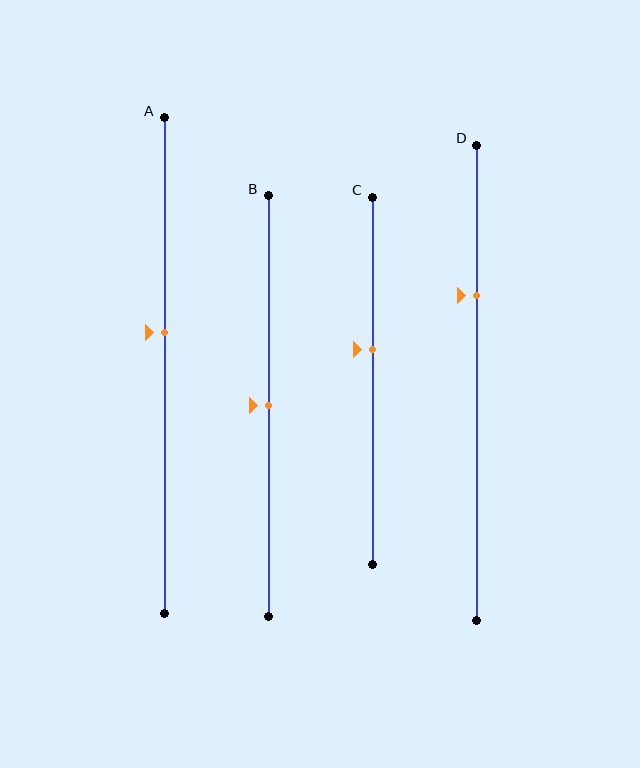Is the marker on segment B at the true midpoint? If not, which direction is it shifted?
Yes, the marker on segment B is at the true midpoint.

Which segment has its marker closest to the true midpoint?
Segment B has its marker closest to the true midpoint.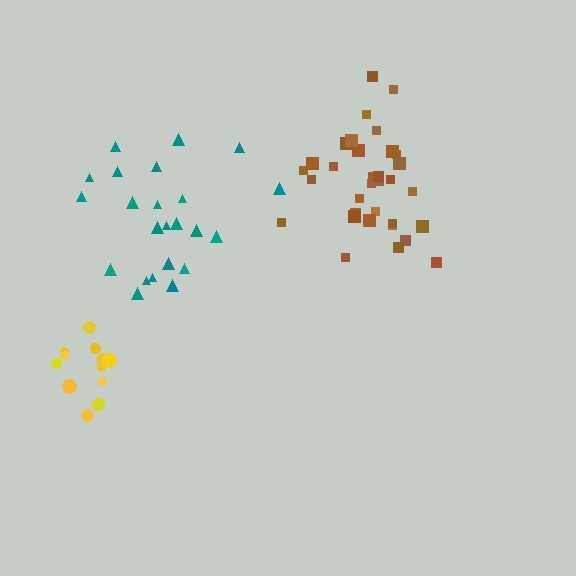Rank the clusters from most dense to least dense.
brown, yellow, teal.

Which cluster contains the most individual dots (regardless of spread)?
Brown (33).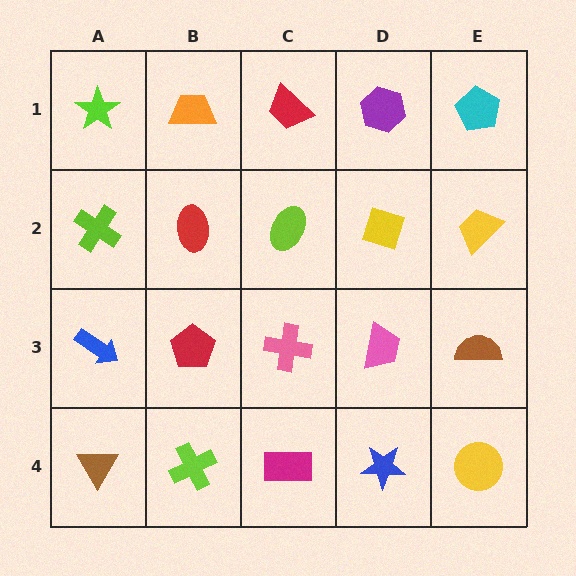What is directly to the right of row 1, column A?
An orange trapezoid.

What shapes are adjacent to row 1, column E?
A yellow trapezoid (row 2, column E), a purple hexagon (row 1, column D).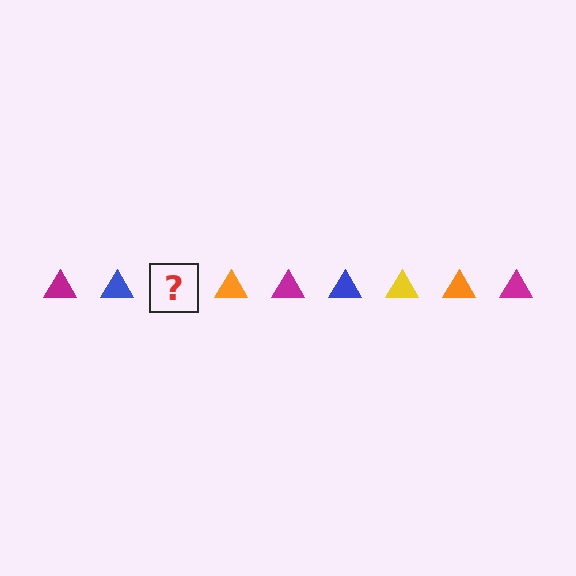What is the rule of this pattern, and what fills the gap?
The rule is that the pattern cycles through magenta, blue, yellow, orange triangles. The gap should be filled with a yellow triangle.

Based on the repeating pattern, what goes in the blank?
The blank should be a yellow triangle.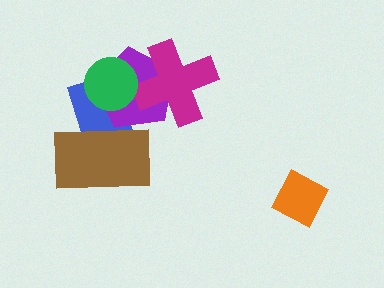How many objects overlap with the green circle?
2 objects overlap with the green circle.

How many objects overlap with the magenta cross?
1 object overlaps with the magenta cross.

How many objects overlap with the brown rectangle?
2 objects overlap with the brown rectangle.